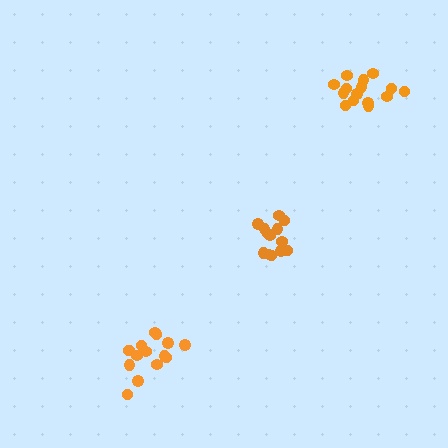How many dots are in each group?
Group 1: 14 dots, Group 2: 15 dots, Group 3: 15 dots (44 total).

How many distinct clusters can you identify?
There are 3 distinct clusters.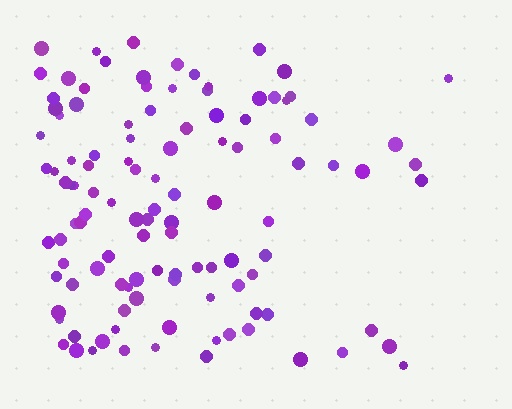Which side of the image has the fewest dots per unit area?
The right.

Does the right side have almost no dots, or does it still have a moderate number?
Still a moderate number, just noticeably fewer than the left.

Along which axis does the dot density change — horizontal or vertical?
Horizontal.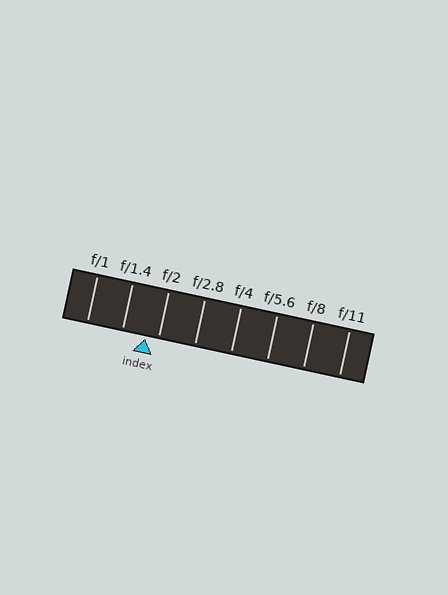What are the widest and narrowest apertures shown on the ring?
The widest aperture shown is f/1 and the narrowest is f/11.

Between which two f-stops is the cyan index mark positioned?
The index mark is between f/1.4 and f/2.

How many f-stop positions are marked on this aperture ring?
There are 8 f-stop positions marked.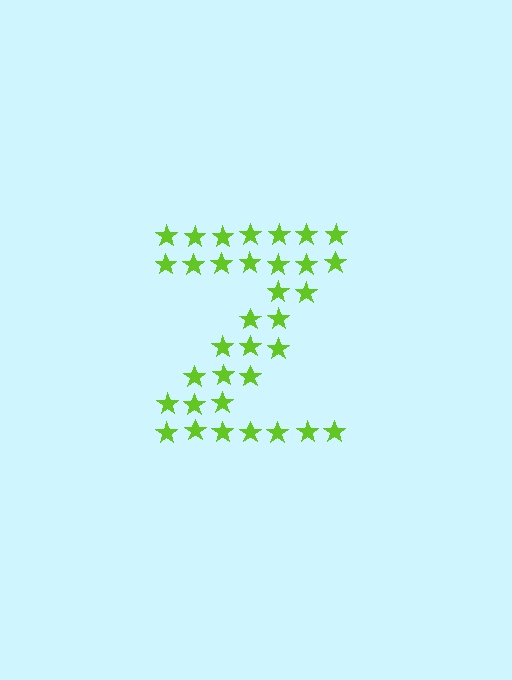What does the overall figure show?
The overall figure shows the letter Z.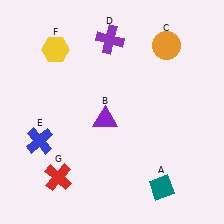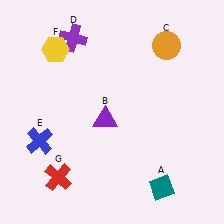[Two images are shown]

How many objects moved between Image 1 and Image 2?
1 object moved between the two images.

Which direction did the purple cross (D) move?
The purple cross (D) moved left.